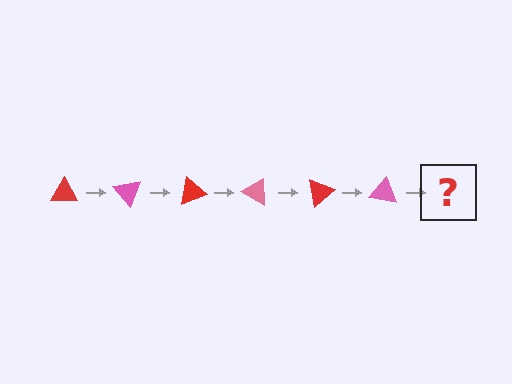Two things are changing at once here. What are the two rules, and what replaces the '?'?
The two rules are that it rotates 50 degrees each step and the color cycles through red and pink. The '?' should be a red triangle, rotated 300 degrees from the start.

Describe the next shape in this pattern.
It should be a red triangle, rotated 300 degrees from the start.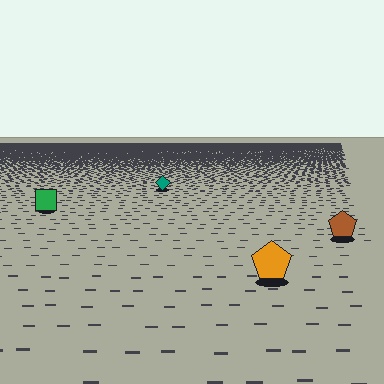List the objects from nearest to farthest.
From nearest to farthest: the orange pentagon, the brown pentagon, the green square, the teal diamond.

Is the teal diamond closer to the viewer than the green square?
No. The green square is closer — you can tell from the texture gradient: the ground texture is coarser near it.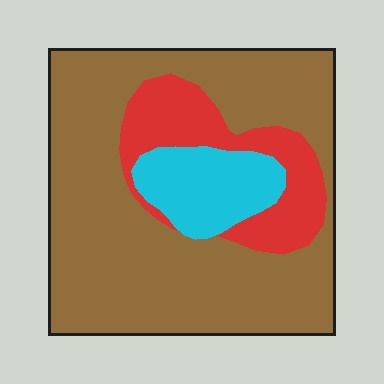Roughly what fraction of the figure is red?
Red covers 18% of the figure.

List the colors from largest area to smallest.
From largest to smallest: brown, red, cyan.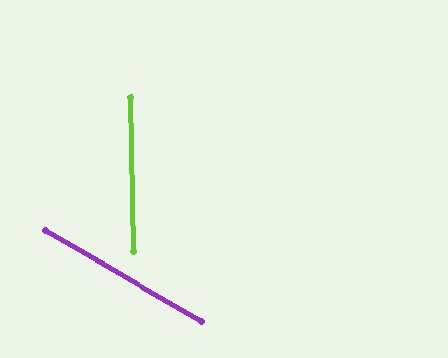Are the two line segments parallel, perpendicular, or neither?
Neither parallel nor perpendicular — they differ by about 59°.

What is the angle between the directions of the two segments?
Approximately 59 degrees.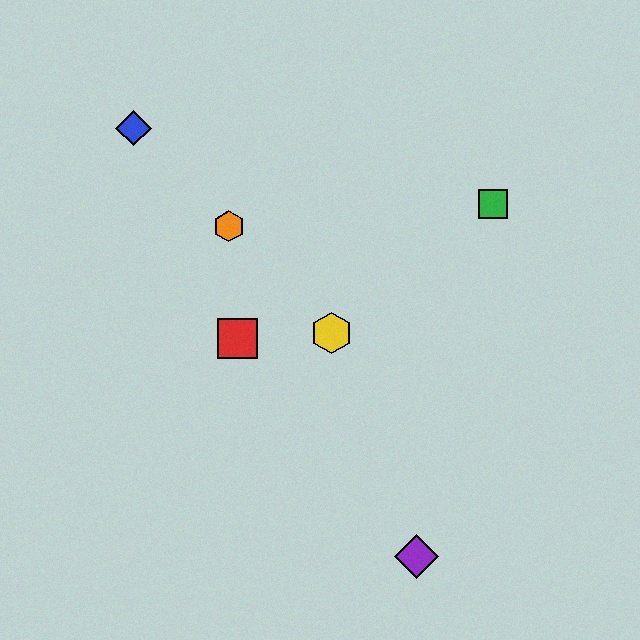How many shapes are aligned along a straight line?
3 shapes (the blue diamond, the yellow hexagon, the orange hexagon) are aligned along a straight line.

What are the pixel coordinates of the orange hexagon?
The orange hexagon is at (229, 226).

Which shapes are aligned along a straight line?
The blue diamond, the yellow hexagon, the orange hexagon are aligned along a straight line.